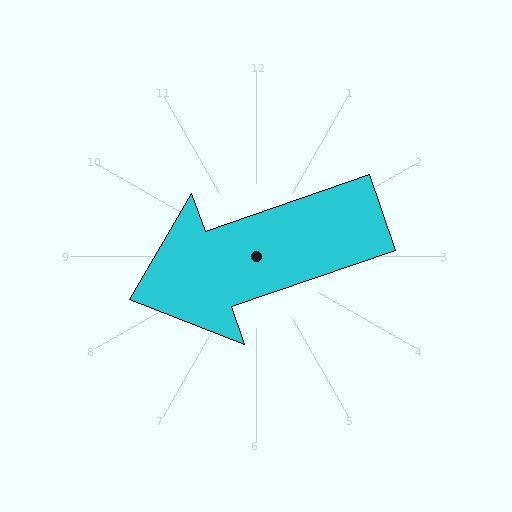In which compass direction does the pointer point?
West.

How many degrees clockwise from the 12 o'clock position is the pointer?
Approximately 251 degrees.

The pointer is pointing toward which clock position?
Roughly 8 o'clock.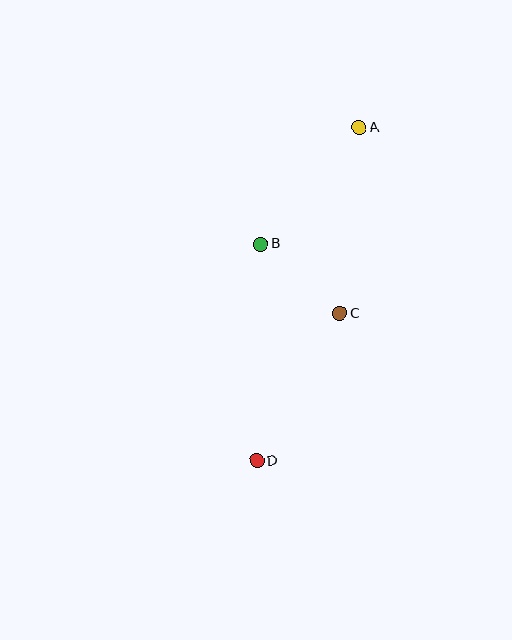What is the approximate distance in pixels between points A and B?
The distance between A and B is approximately 153 pixels.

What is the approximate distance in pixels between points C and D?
The distance between C and D is approximately 169 pixels.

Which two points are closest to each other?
Points B and C are closest to each other.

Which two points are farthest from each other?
Points A and D are farthest from each other.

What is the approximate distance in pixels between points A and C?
The distance between A and C is approximately 187 pixels.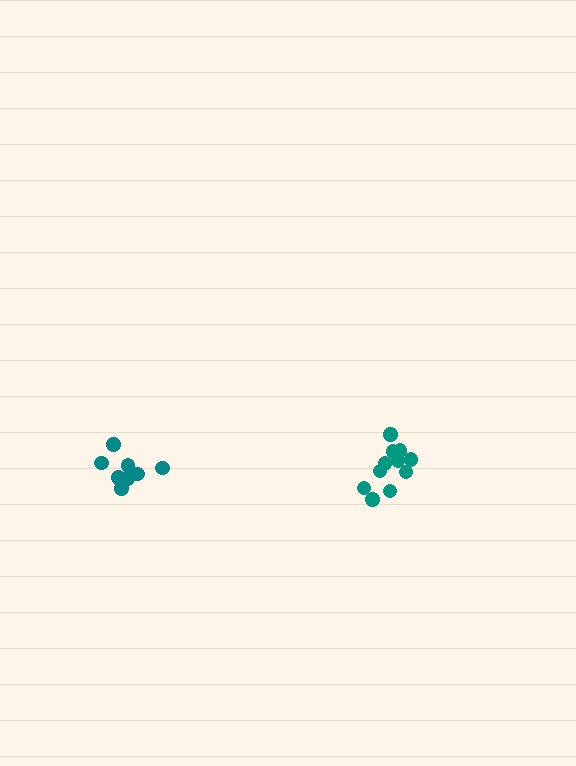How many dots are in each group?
Group 1: 8 dots, Group 2: 11 dots (19 total).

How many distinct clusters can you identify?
There are 2 distinct clusters.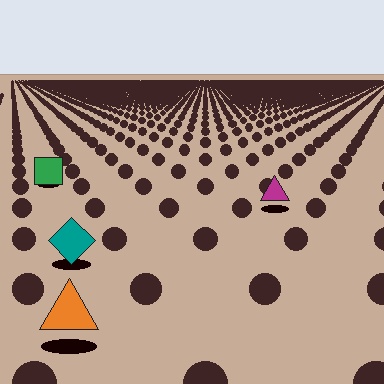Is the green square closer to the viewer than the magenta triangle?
No. The magenta triangle is closer — you can tell from the texture gradient: the ground texture is coarser near it.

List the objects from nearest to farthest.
From nearest to farthest: the orange triangle, the teal diamond, the magenta triangle, the green square.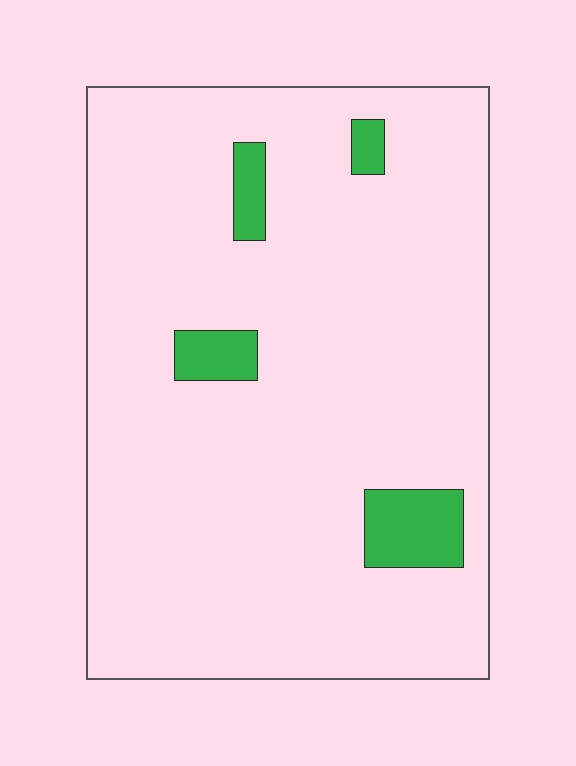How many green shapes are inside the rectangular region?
4.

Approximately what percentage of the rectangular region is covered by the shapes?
Approximately 5%.